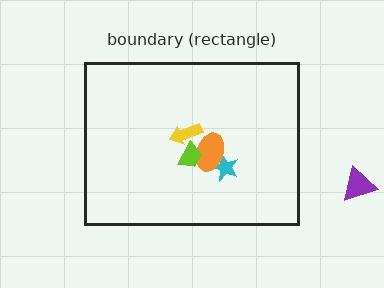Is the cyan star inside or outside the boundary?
Inside.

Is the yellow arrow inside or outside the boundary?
Inside.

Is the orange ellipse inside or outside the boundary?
Inside.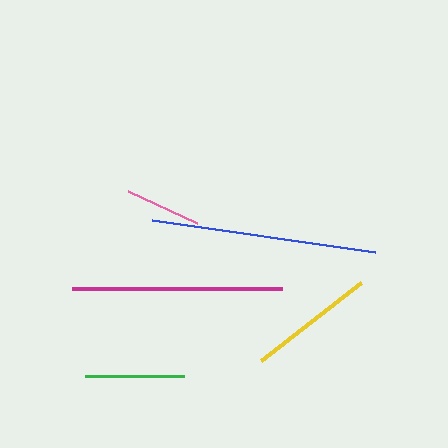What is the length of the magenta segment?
The magenta segment is approximately 210 pixels long.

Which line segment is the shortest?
The pink line is the shortest at approximately 77 pixels.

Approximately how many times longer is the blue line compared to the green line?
The blue line is approximately 2.3 times the length of the green line.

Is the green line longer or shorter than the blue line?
The blue line is longer than the green line.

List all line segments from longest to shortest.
From longest to shortest: blue, magenta, yellow, green, pink.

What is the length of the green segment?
The green segment is approximately 99 pixels long.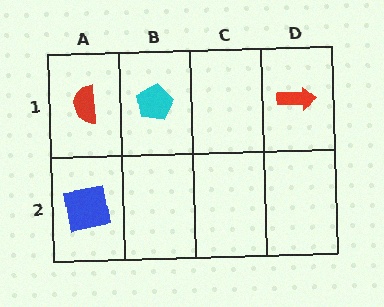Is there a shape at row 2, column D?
No, that cell is empty.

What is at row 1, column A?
A red semicircle.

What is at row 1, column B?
A cyan pentagon.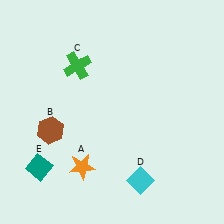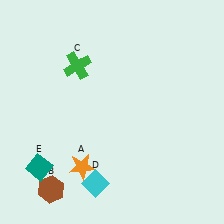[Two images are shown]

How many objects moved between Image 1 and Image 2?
2 objects moved between the two images.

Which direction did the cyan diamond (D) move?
The cyan diamond (D) moved left.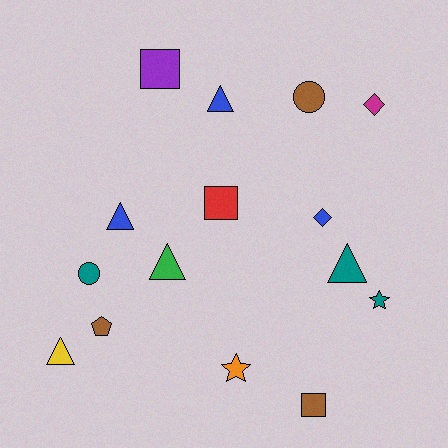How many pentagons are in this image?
There is 1 pentagon.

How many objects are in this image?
There are 15 objects.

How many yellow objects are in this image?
There is 1 yellow object.